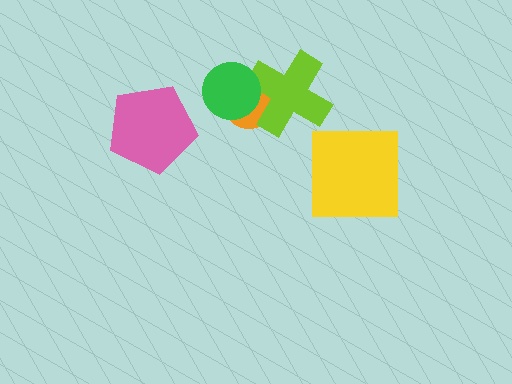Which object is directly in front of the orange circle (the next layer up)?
The lime cross is directly in front of the orange circle.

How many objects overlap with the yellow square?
0 objects overlap with the yellow square.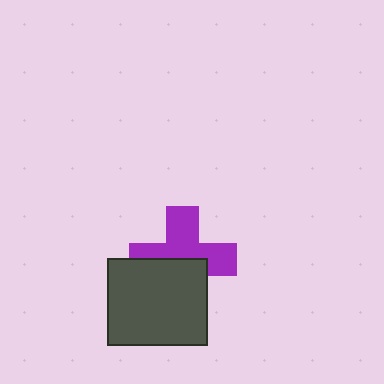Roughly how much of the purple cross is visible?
About half of it is visible (roughly 55%).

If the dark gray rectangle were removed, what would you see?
You would see the complete purple cross.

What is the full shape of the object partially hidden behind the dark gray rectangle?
The partially hidden object is a purple cross.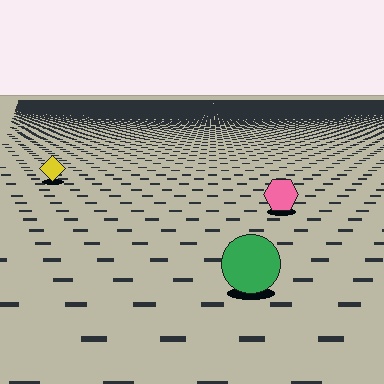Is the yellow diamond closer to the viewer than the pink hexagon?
No. The pink hexagon is closer — you can tell from the texture gradient: the ground texture is coarser near it.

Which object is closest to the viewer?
The green circle is closest. The texture marks near it are larger and more spread out.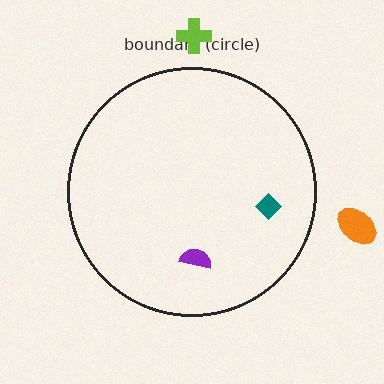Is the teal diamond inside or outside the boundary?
Inside.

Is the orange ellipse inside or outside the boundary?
Outside.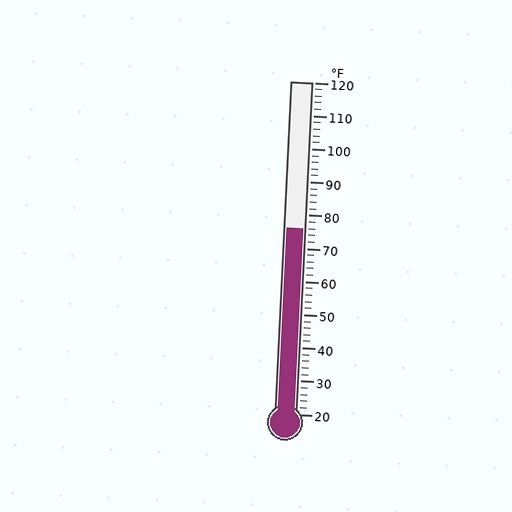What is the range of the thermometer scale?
The thermometer scale ranges from 20°F to 120°F.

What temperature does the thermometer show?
The thermometer shows approximately 76°F.